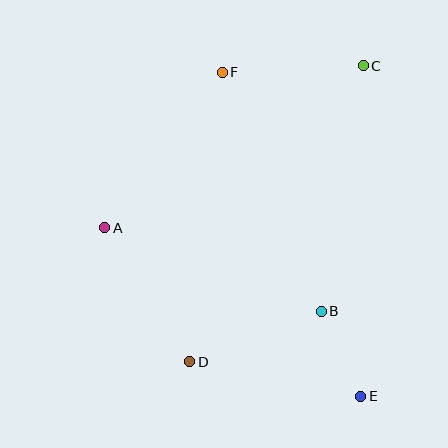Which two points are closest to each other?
Points B and E are closest to each other.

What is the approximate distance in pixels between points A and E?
The distance between A and E is approximately 306 pixels.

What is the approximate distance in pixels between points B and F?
The distance between B and F is approximately 259 pixels.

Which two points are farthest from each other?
Points E and F are farthest from each other.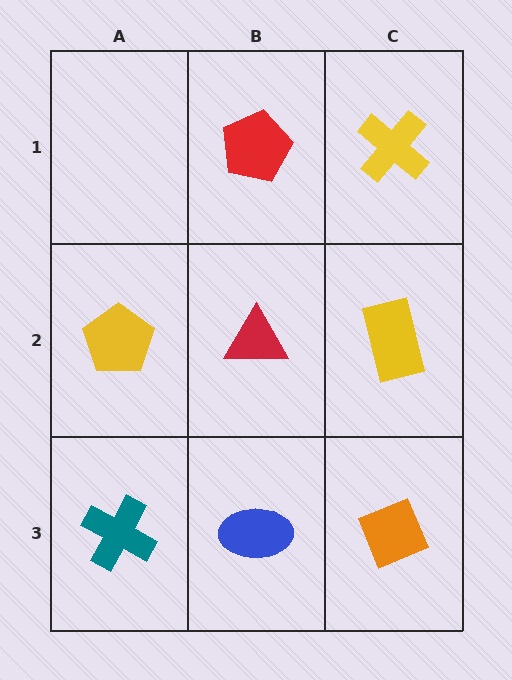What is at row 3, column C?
An orange diamond.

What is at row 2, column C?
A yellow rectangle.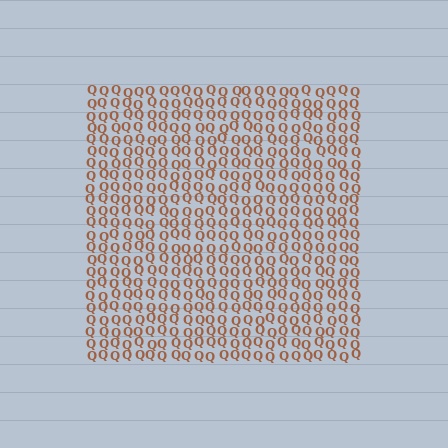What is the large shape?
The large shape is a square.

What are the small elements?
The small elements are letter Q's.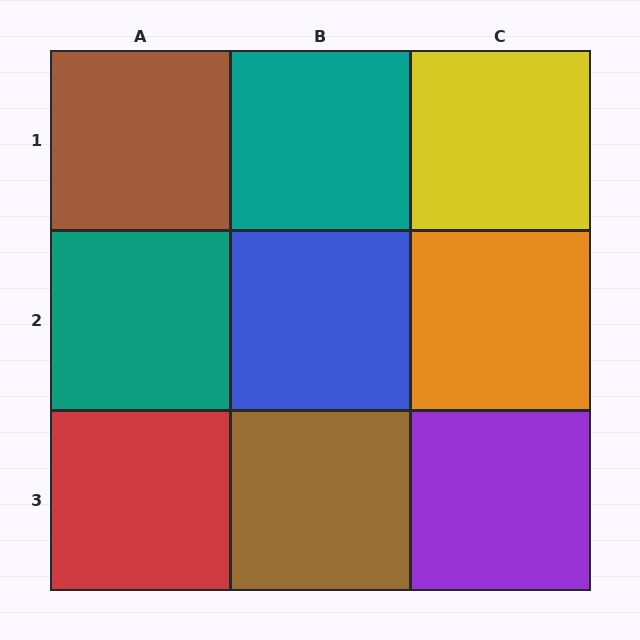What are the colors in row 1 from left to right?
Brown, teal, yellow.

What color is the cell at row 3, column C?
Purple.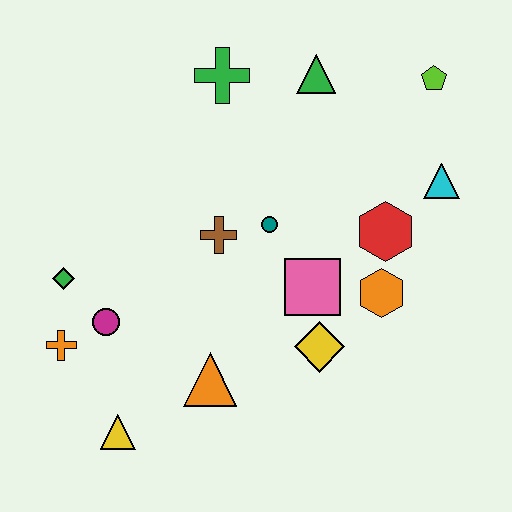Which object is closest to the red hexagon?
The orange hexagon is closest to the red hexagon.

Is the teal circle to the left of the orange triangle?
No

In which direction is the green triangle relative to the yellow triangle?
The green triangle is above the yellow triangle.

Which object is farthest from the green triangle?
The yellow triangle is farthest from the green triangle.